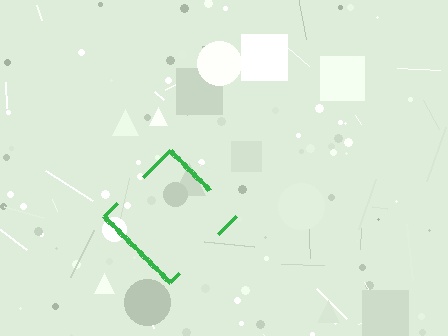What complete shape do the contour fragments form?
The contour fragments form a diamond.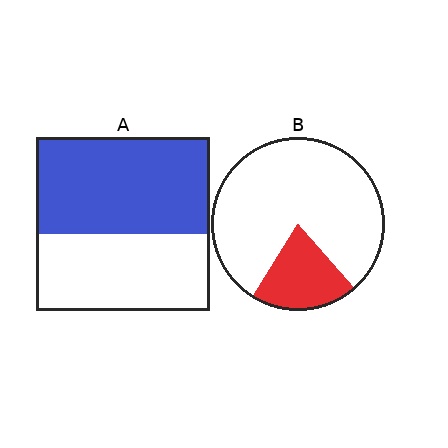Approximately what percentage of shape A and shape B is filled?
A is approximately 55% and B is approximately 20%.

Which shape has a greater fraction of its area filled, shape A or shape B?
Shape A.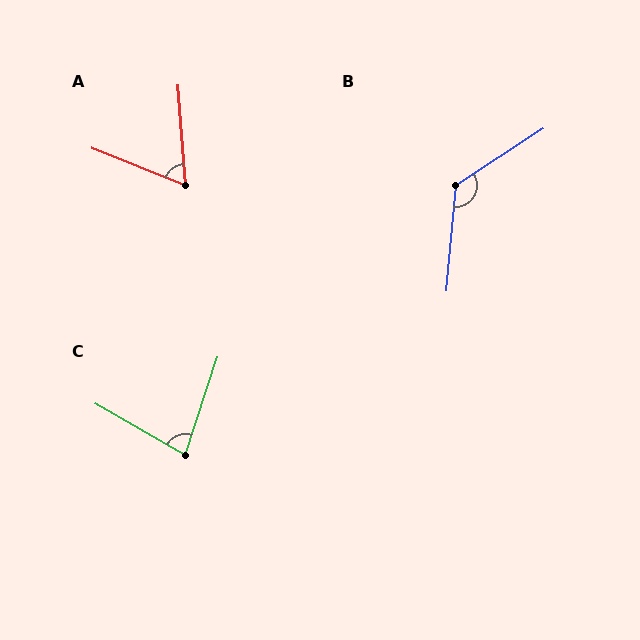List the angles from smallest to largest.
A (64°), C (78°), B (128°).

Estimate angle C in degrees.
Approximately 78 degrees.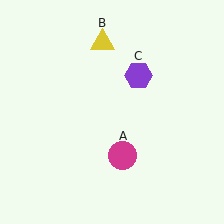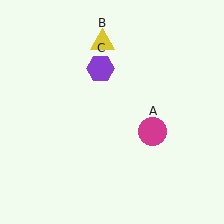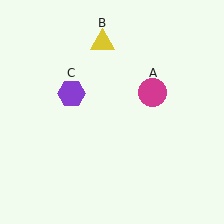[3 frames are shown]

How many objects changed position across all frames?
2 objects changed position: magenta circle (object A), purple hexagon (object C).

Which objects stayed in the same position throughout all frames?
Yellow triangle (object B) remained stationary.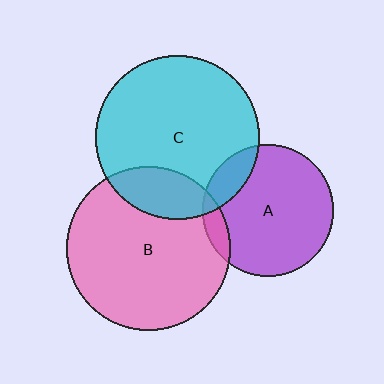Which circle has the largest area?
Circle B (pink).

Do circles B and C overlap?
Yes.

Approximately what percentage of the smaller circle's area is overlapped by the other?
Approximately 20%.